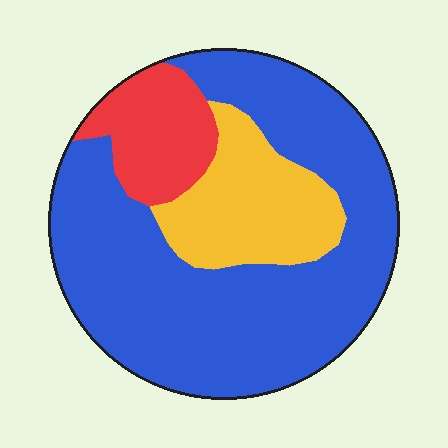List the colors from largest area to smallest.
From largest to smallest: blue, yellow, red.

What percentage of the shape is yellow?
Yellow covers 19% of the shape.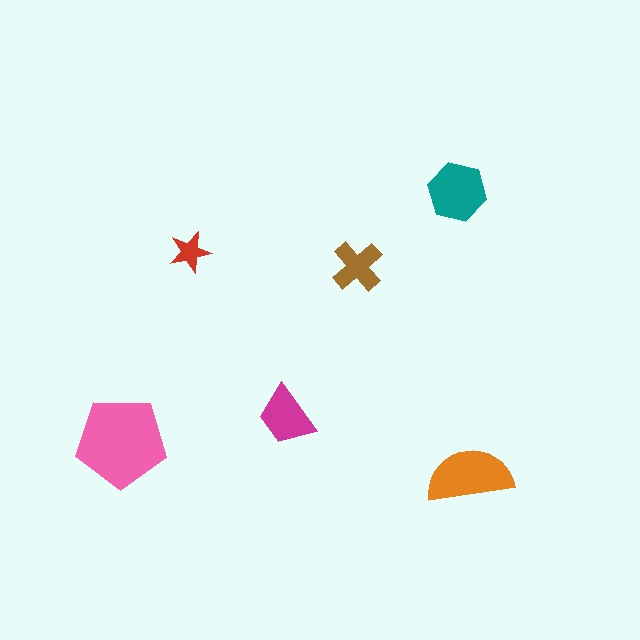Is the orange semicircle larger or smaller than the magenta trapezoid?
Larger.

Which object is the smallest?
The red star.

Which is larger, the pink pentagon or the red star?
The pink pentagon.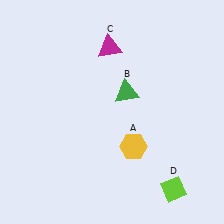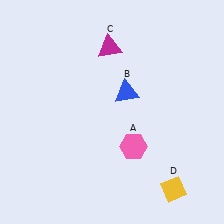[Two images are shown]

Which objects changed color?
A changed from yellow to pink. B changed from green to blue. D changed from lime to yellow.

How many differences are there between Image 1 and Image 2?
There are 3 differences between the two images.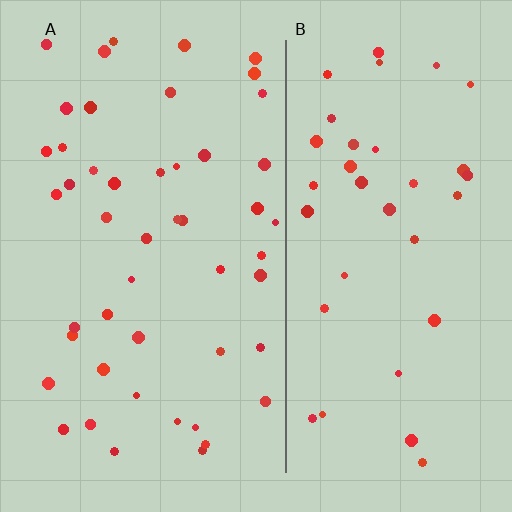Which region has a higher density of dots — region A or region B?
A (the left).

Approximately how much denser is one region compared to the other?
Approximately 1.3× — region A over region B.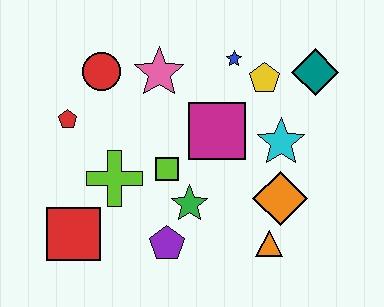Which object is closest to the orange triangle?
The orange diamond is closest to the orange triangle.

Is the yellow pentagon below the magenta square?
No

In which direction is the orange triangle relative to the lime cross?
The orange triangle is to the right of the lime cross.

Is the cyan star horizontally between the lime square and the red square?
No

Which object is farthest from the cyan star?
The red square is farthest from the cyan star.